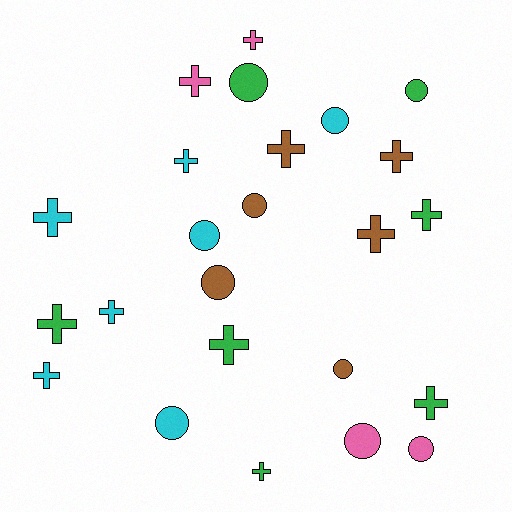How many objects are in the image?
There are 24 objects.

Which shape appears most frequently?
Cross, with 14 objects.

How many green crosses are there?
There are 5 green crosses.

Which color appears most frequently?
Cyan, with 7 objects.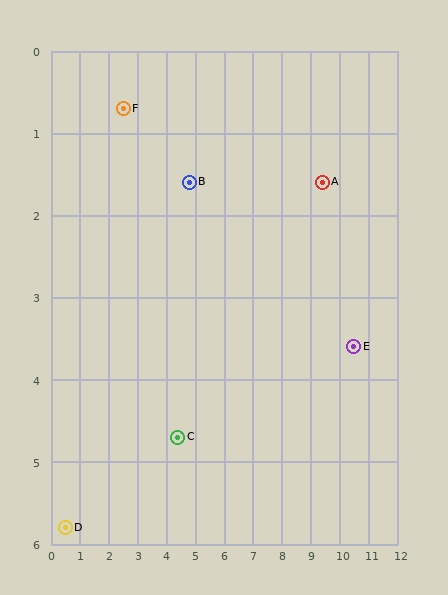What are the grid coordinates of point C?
Point C is at approximately (4.4, 4.7).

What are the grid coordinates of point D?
Point D is at approximately (0.5, 5.8).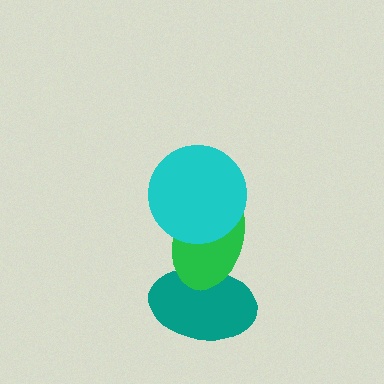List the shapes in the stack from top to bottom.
From top to bottom: the cyan circle, the green ellipse, the teal ellipse.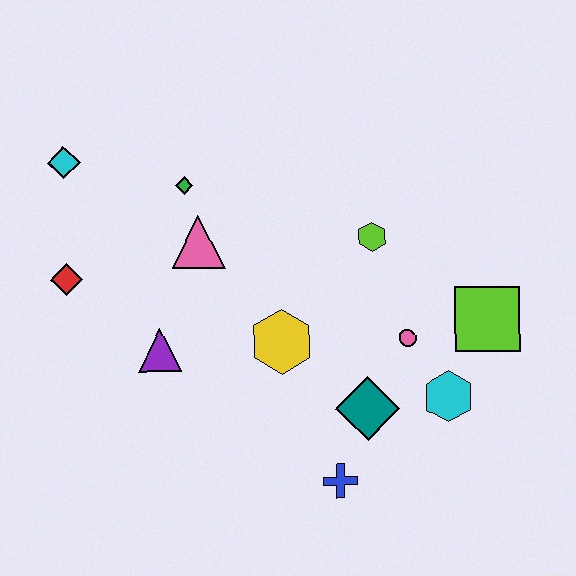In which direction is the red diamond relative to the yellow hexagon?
The red diamond is to the left of the yellow hexagon.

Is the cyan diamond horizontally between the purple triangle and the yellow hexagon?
No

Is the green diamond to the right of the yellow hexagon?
No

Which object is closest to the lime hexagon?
The pink circle is closest to the lime hexagon.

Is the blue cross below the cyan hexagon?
Yes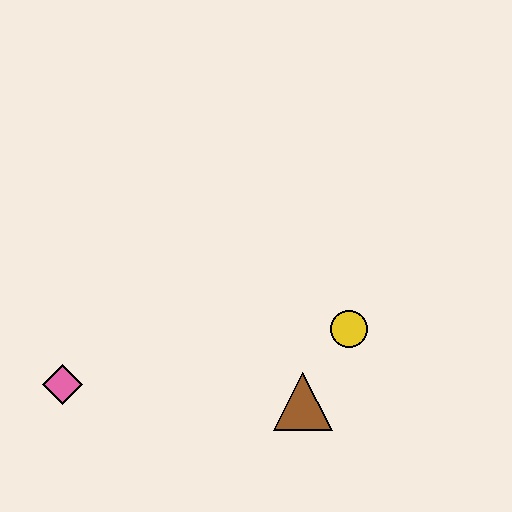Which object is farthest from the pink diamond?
The yellow circle is farthest from the pink diamond.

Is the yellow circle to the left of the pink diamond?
No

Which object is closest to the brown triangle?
The yellow circle is closest to the brown triangle.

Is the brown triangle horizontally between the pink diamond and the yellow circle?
Yes